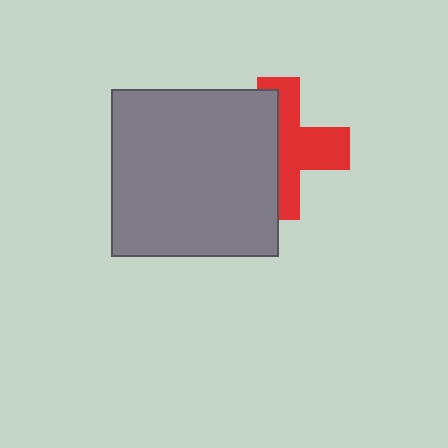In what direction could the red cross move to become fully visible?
The red cross could move right. That would shift it out from behind the gray square entirely.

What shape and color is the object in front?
The object in front is a gray square.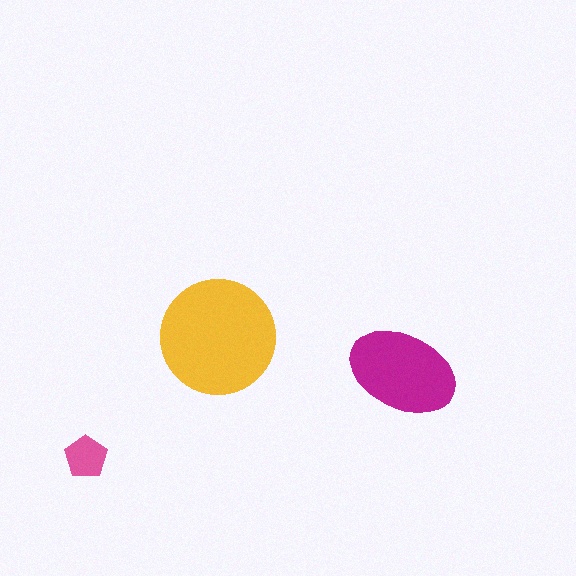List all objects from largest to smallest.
The yellow circle, the magenta ellipse, the pink pentagon.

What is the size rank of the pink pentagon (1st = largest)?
3rd.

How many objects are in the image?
There are 3 objects in the image.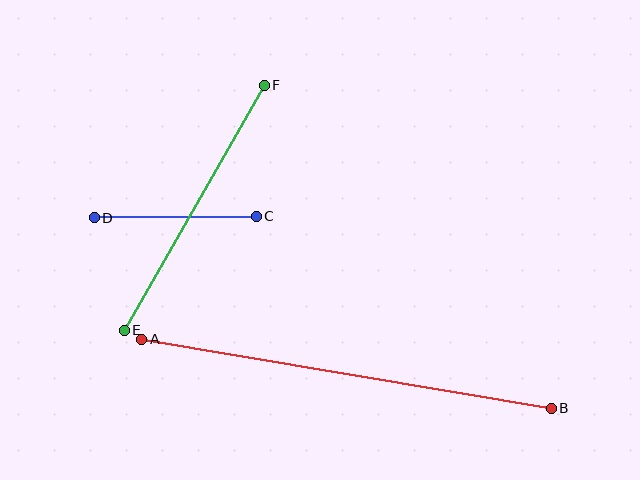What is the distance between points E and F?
The distance is approximately 282 pixels.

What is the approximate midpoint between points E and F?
The midpoint is at approximately (194, 208) pixels.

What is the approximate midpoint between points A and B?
The midpoint is at approximately (347, 374) pixels.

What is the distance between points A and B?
The distance is approximately 416 pixels.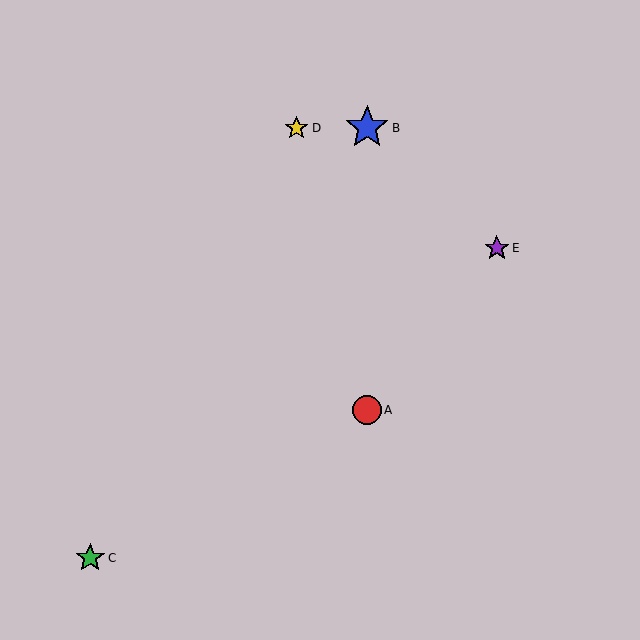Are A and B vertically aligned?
Yes, both are at x≈367.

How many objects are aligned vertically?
2 objects (A, B) are aligned vertically.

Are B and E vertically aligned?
No, B is at x≈367 and E is at x≈497.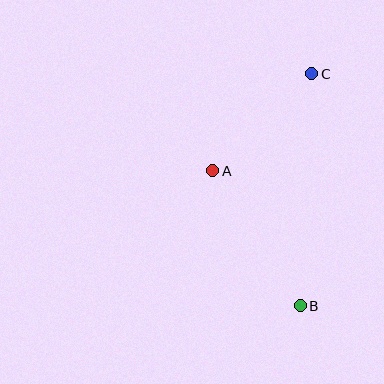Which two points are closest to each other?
Points A and C are closest to each other.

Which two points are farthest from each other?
Points B and C are farthest from each other.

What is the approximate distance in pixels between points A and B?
The distance between A and B is approximately 160 pixels.